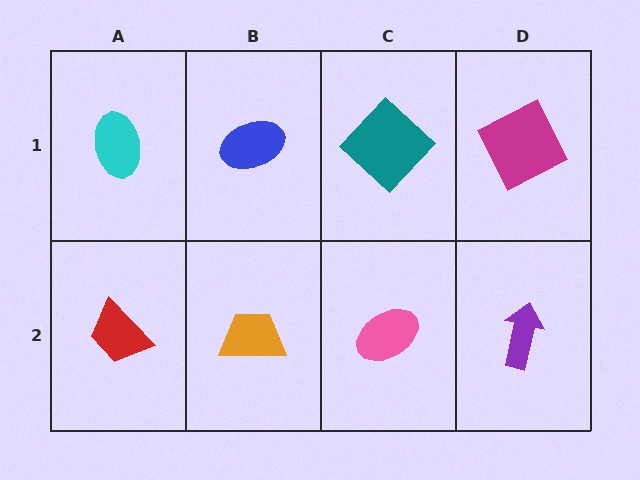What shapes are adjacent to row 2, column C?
A teal diamond (row 1, column C), an orange trapezoid (row 2, column B), a purple arrow (row 2, column D).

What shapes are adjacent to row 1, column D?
A purple arrow (row 2, column D), a teal diamond (row 1, column C).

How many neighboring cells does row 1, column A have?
2.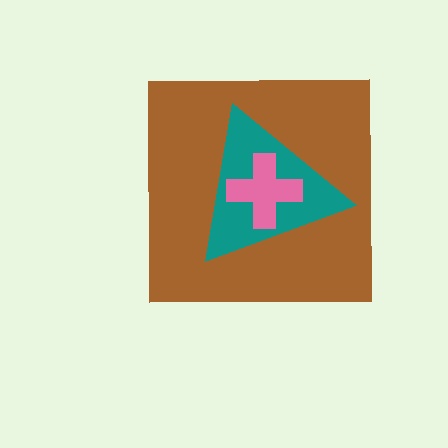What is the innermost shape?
The pink cross.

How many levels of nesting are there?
3.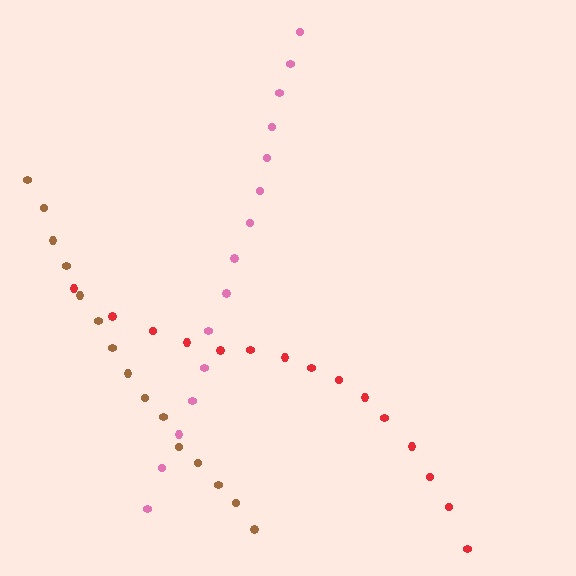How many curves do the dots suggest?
There are 3 distinct paths.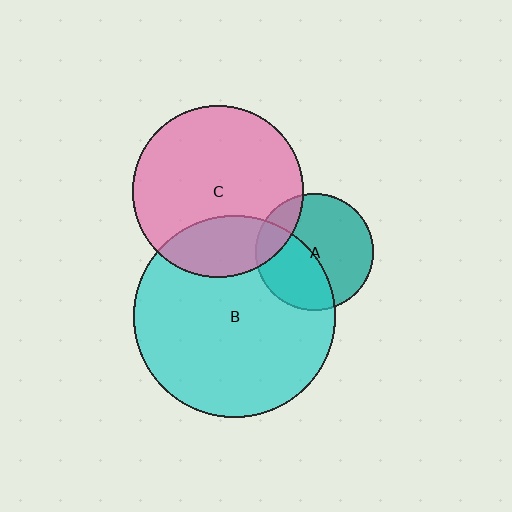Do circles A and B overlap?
Yes.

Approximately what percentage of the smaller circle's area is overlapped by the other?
Approximately 45%.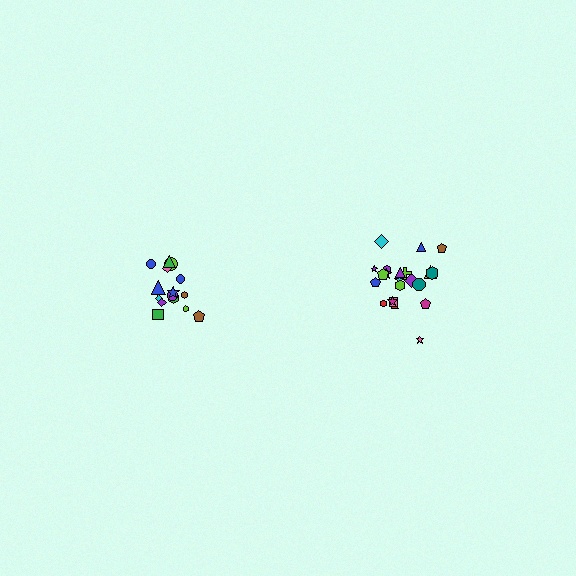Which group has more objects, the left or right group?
The right group.